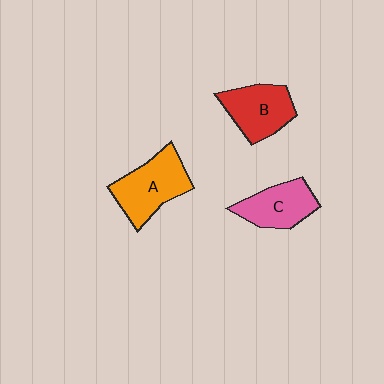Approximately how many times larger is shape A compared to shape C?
Approximately 1.3 times.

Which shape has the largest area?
Shape A (orange).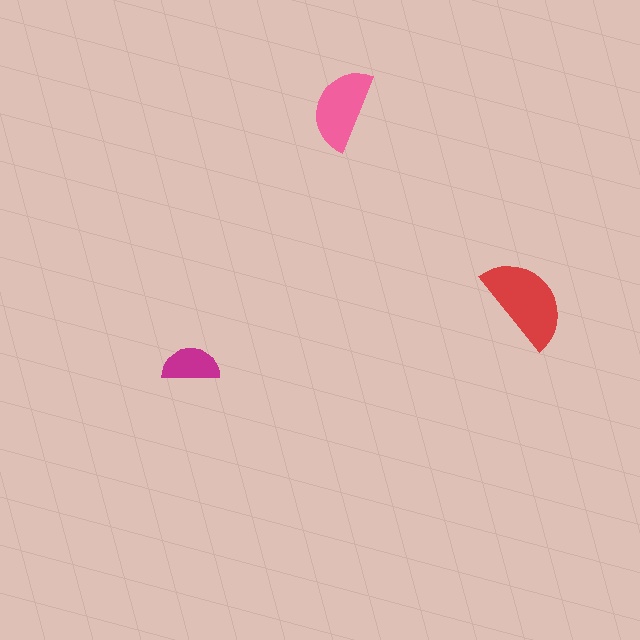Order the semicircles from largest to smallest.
the red one, the pink one, the magenta one.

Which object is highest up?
The pink semicircle is topmost.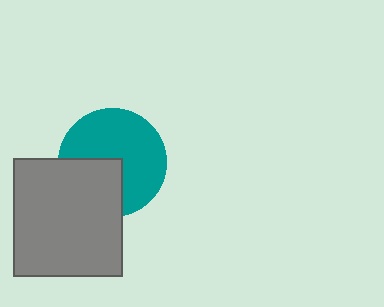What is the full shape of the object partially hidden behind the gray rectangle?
The partially hidden object is a teal circle.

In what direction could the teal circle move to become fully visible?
The teal circle could move toward the upper-right. That would shift it out from behind the gray rectangle entirely.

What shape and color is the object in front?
The object in front is a gray rectangle.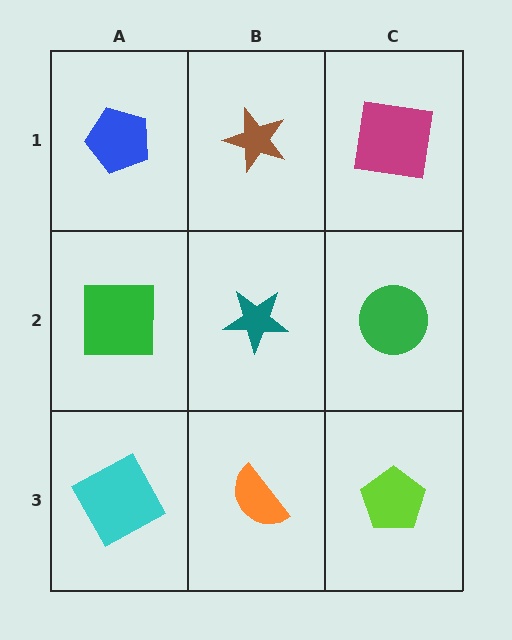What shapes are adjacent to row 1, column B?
A teal star (row 2, column B), a blue pentagon (row 1, column A), a magenta square (row 1, column C).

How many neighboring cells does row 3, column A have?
2.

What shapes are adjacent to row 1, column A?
A green square (row 2, column A), a brown star (row 1, column B).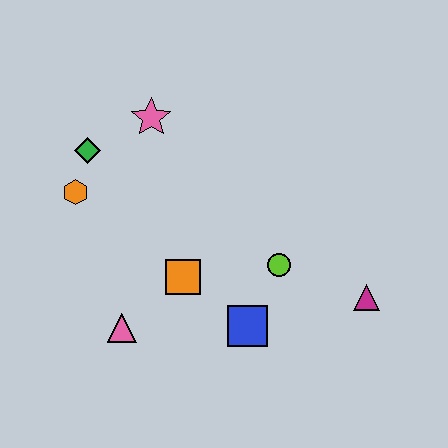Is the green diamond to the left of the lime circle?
Yes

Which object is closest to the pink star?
The green diamond is closest to the pink star.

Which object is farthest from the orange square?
The magenta triangle is farthest from the orange square.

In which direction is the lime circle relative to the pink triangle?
The lime circle is to the right of the pink triangle.